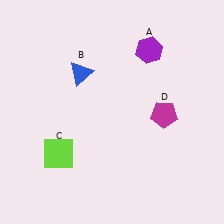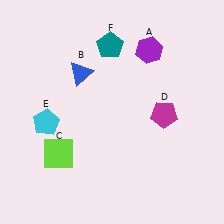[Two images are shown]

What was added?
A cyan pentagon (E), a teal pentagon (F) were added in Image 2.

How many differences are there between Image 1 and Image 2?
There are 2 differences between the two images.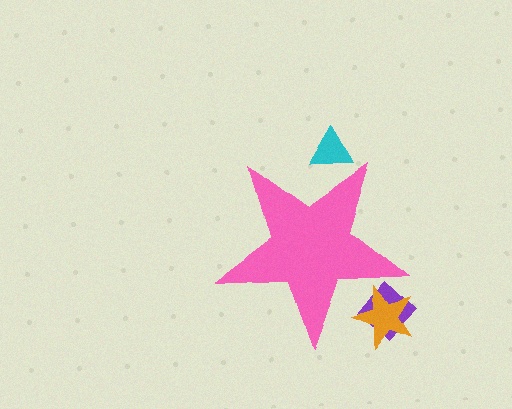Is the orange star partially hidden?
Yes, the orange star is partially hidden behind the pink star.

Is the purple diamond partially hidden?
Yes, the purple diamond is partially hidden behind the pink star.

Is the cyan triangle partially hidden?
Yes, the cyan triangle is partially hidden behind the pink star.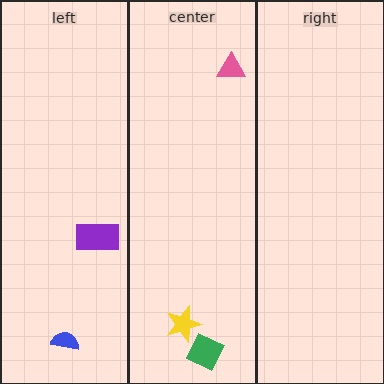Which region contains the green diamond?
The center region.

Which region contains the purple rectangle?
The left region.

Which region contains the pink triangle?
The center region.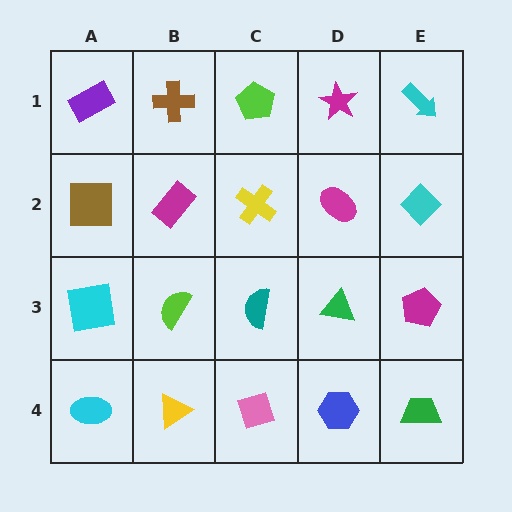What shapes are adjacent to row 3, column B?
A magenta rectangle (row 2, column B), a yellow triangle (row 4, column B), a cyan square (row 3, column A), a teal semicircle (row 3, column C).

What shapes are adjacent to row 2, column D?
A magenta star (row 1, column D), a green triangle (row 3, column D), a yellow cross (row 2, column C), a cyan diamond (row 2, column E).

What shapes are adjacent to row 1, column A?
A brown square (row 2, column A), a brown cross (row 1, column B).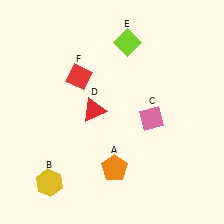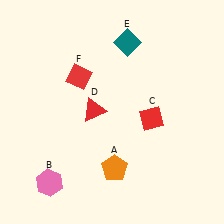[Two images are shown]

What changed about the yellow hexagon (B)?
In Image 1, B is yellow. In Image 2, it changed to pink.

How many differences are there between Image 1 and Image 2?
There are 3 differences between the two images.